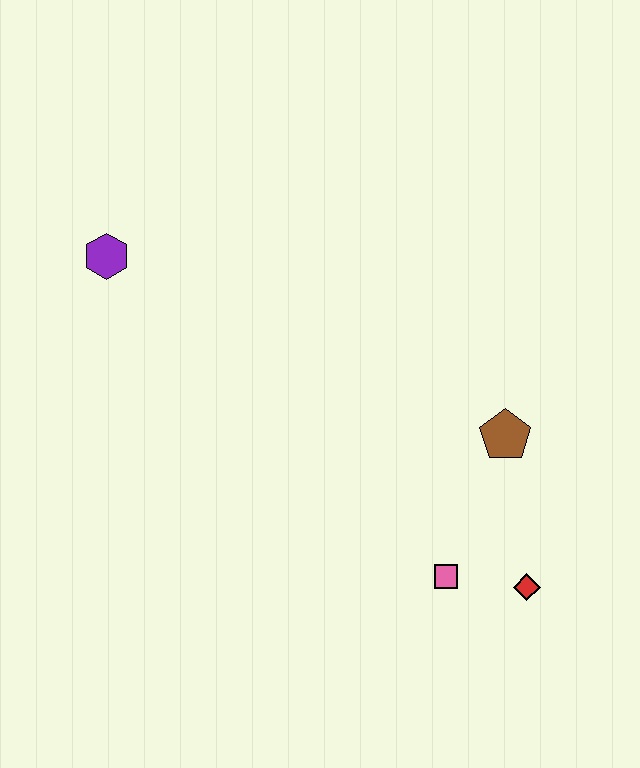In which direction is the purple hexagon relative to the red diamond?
The purple hexagon is to the left of the red diamond.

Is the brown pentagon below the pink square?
No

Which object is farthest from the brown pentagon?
The purple hexagon is farthest from the brown pentagon.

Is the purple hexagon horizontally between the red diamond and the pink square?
No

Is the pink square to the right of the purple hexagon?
Yes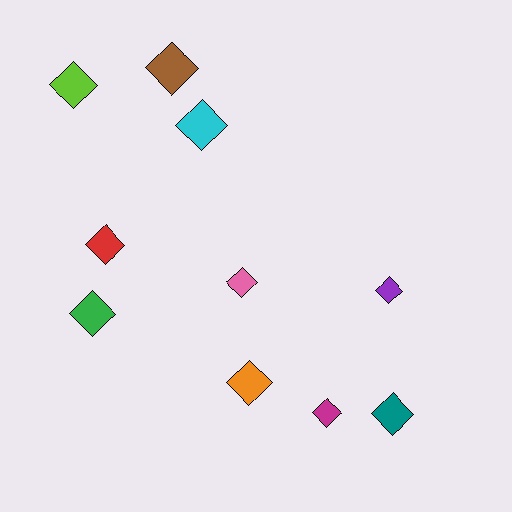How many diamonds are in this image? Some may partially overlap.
There are 10 diamonds.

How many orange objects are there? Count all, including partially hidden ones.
There is 1 orange object.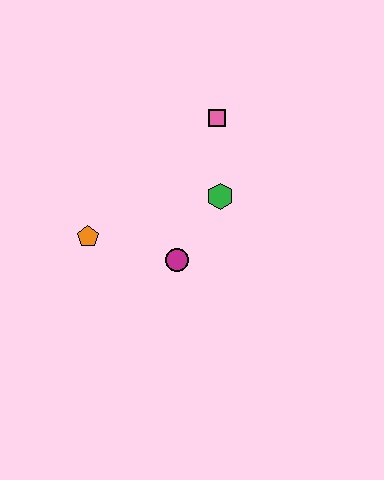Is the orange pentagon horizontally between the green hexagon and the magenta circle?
No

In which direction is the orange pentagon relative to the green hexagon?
The orange pentagon is to the left of the green hexagon.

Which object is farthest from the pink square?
The orange pentagon is farthest from the pink square.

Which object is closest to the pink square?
The green hexagon is closest to the pink square.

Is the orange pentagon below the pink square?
Yes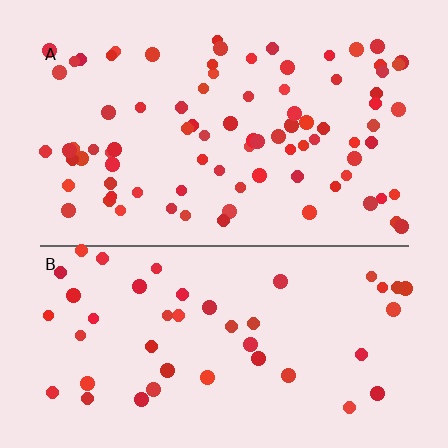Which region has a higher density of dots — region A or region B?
A (the top).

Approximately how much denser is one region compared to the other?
Approximately 1.9× — region A over region B.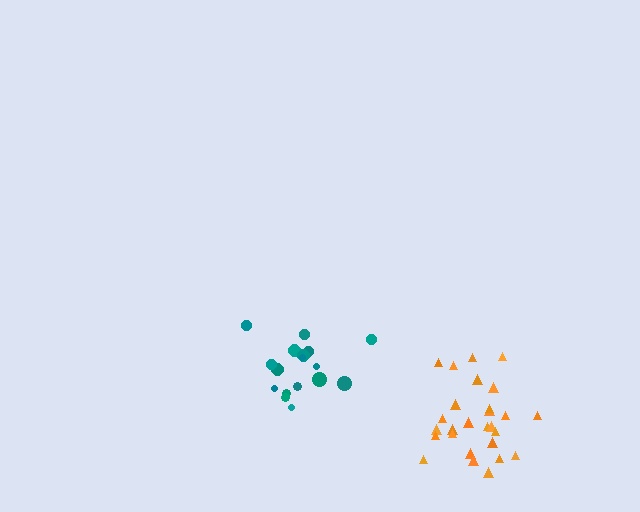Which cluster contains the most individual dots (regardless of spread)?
Orange (28).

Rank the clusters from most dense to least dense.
orange, teal.